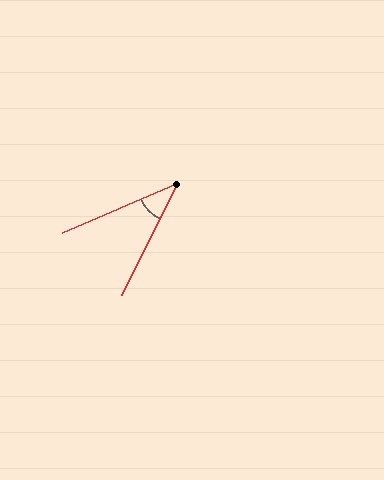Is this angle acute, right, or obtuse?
It is acute.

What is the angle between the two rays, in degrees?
Approximately 40 degrees.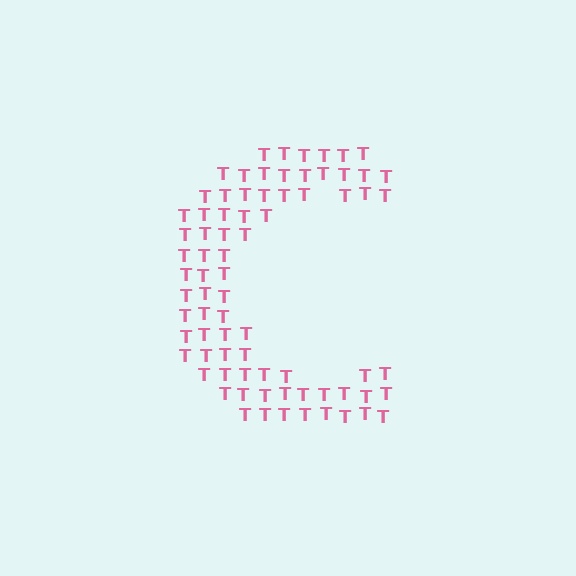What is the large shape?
The large shape is the letter C.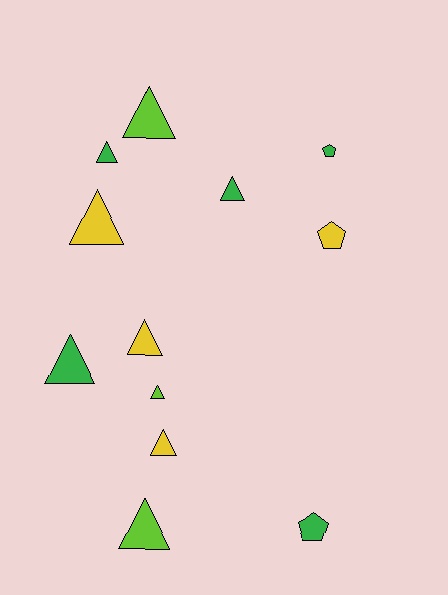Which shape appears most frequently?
Triangle, with 9 objects.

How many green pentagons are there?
There are 2 green pentagons.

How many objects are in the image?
There are 12 objects.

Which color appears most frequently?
Green, with 5 objects.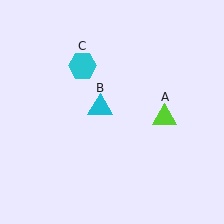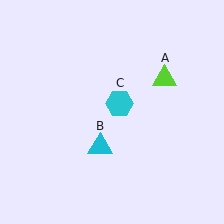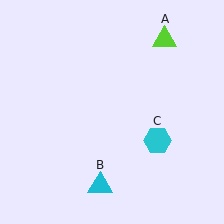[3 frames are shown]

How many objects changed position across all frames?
3 objects changed position: lime triangle (object A), cyan triangle (object B), cyan hexagon (object C).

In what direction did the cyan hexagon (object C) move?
The cyan hexagon (object C) moved down and to the right.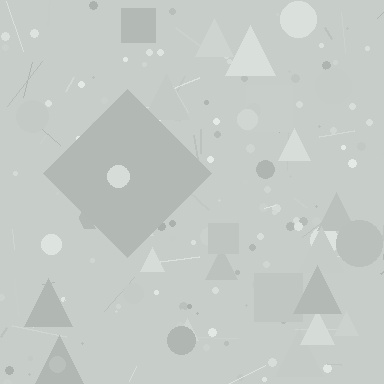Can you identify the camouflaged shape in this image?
The camouflaged shape is a diamond.